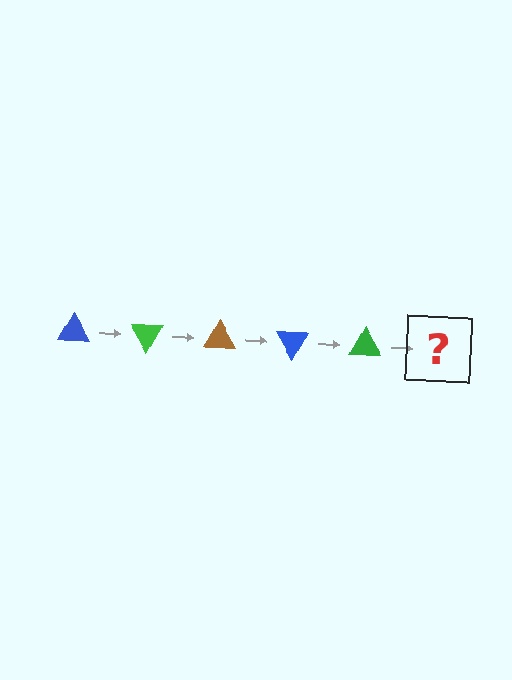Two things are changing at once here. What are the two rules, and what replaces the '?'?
The two rules are that it rotates 60 degrees each step and the color cycles through blue, green, and brown. The '?' should be a brown triangle, rotated 300 degrees from the start.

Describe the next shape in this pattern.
It should be a brown triangle, rotated 300 degrees from the start.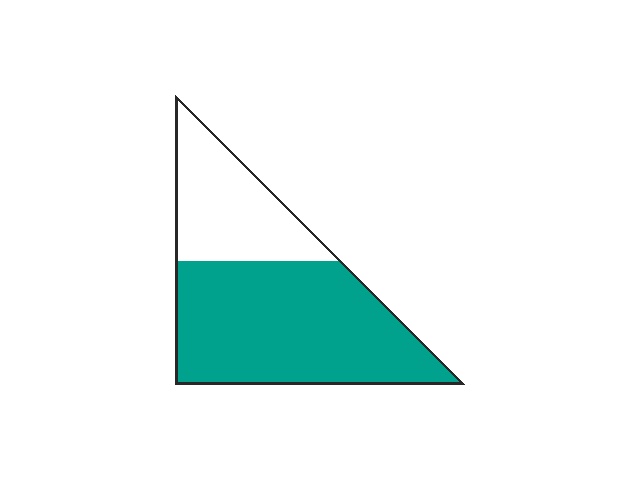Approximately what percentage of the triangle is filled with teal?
Approximately 65%.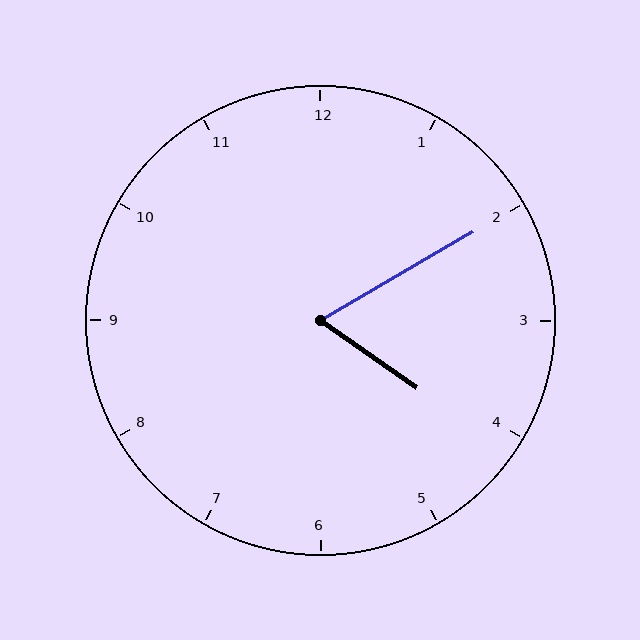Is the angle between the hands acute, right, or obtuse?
It is acute.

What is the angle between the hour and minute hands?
Approximately 65 degrees.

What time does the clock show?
4:10.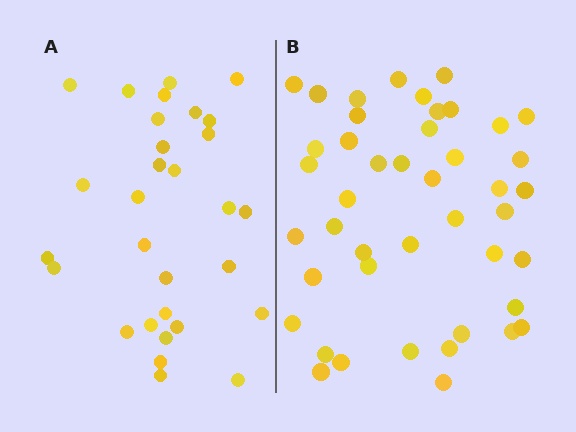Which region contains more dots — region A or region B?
Region B (the right region) has more dots.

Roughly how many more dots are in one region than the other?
Region B has approximately 15 more dots than region A.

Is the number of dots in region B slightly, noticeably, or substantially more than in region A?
Region B has substantially more. The ratio is roughly 1.5 to 1.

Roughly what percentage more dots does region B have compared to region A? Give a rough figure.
About 45% more.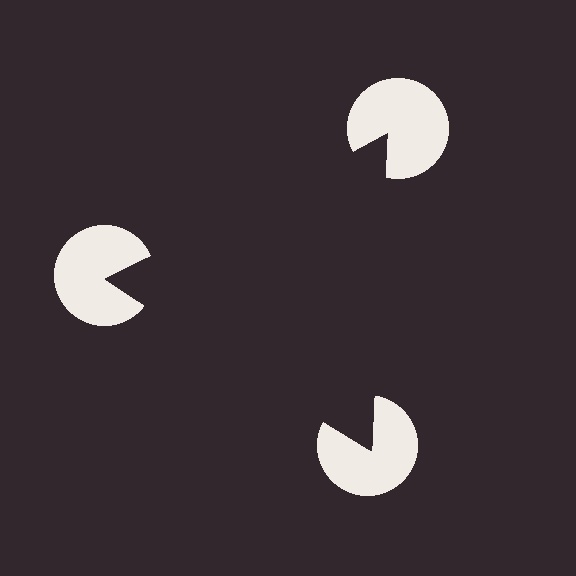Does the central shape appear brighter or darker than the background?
It typically appears slightly darker than the background, even though no actual brightness change is drawn.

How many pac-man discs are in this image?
There are 3 — one at each vertex of the illusory triangle.